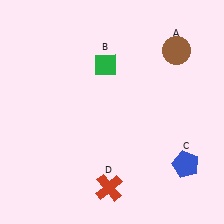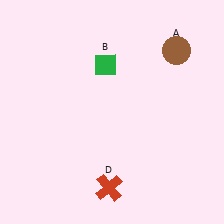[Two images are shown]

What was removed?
The blue pentagon (C) was removed in Image 2.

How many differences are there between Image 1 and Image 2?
There is 1 difference between the two images.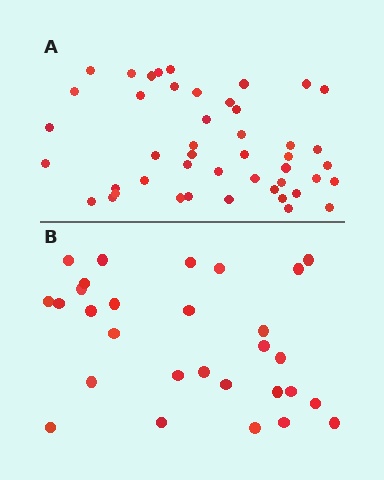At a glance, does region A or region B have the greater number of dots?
Region A (the top region) has more dots.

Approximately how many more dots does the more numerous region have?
Region A has approximately 15 more dots than region B.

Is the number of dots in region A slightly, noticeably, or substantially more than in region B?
Region A has substantially more. The ratio is roughly 1.6 to 1.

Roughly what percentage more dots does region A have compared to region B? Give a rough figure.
About 60% more.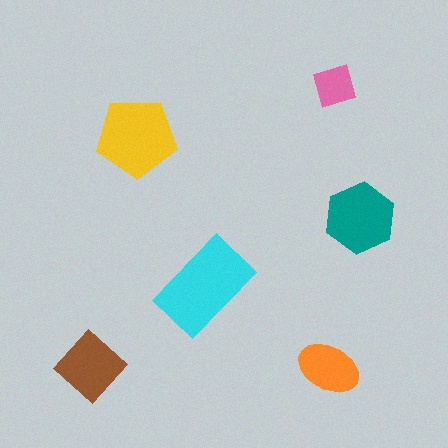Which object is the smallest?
The pink diamond.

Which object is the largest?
The cyan rectangle.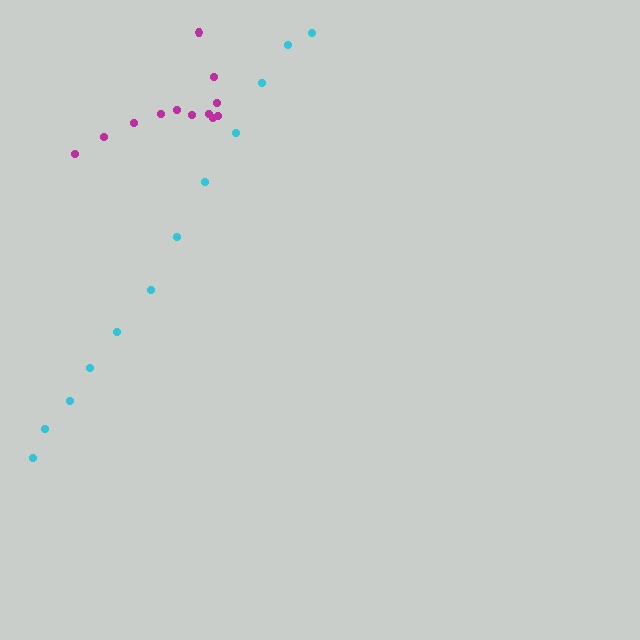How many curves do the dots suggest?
There are 2 distinct paths.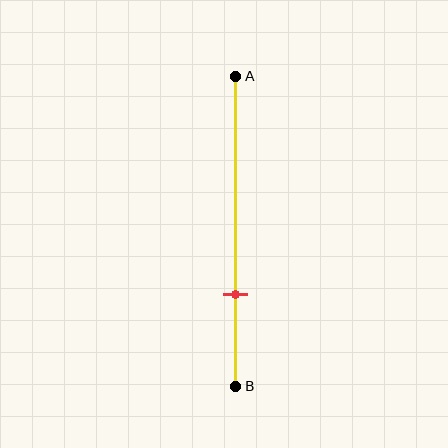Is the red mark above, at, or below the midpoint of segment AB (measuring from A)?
The red mark is below the midpoint of segment AB.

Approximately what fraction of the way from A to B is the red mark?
The red mark is approximately 70% of the way from A to B.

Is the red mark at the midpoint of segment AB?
No, the mark is at about 70% from A, not at the 50% midpoint.